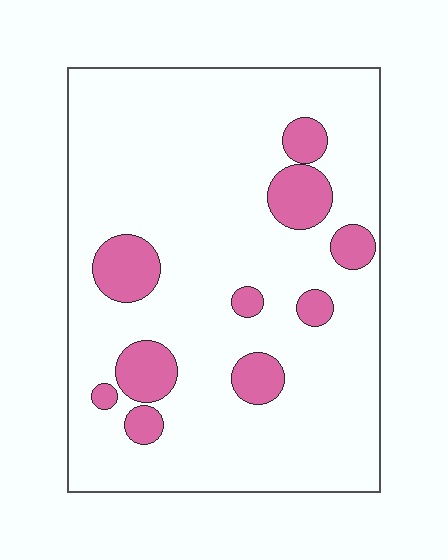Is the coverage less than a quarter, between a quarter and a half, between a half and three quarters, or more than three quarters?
Less than a quarter.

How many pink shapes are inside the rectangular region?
10.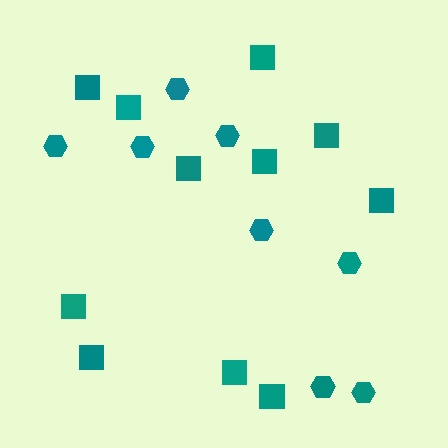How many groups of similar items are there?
There are 2 groups: one group of hexagons (8) and one group of squares (11).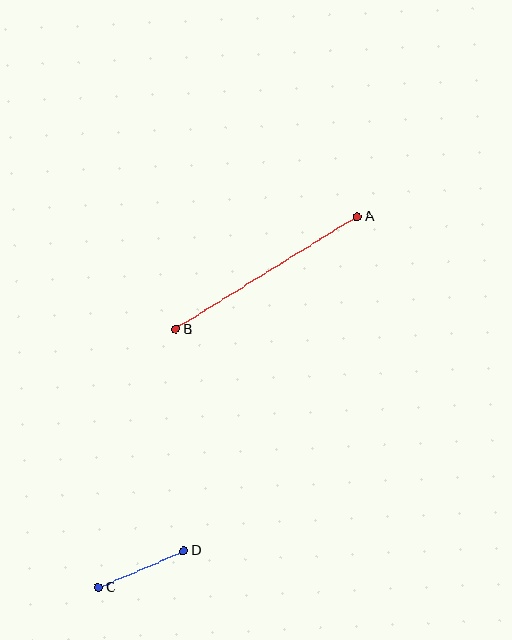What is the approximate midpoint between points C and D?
The midpoint is at approximately (141, 569) pixels.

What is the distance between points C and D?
The distance is approximately 93 pixels.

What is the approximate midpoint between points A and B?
The midpoint is at approximately (267, 273) pixels.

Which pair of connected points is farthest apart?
Points A and B are farthest apart.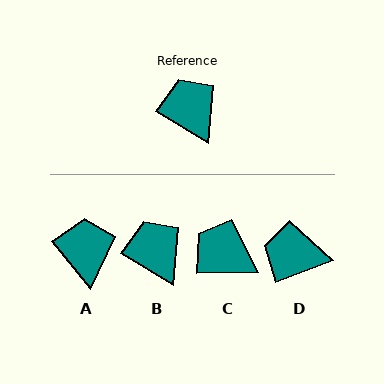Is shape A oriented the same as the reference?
No, it is off by about 20 degrees.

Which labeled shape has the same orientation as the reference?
B.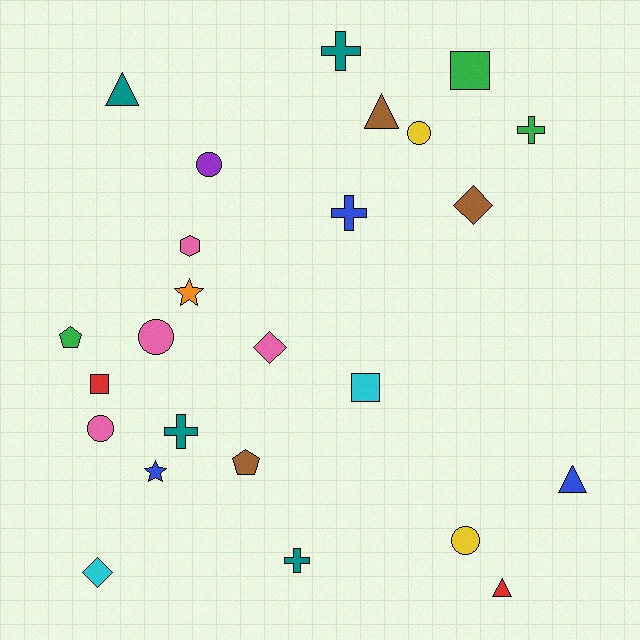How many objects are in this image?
There are 25 objects.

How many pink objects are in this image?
There are 4 pink objects.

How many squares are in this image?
There are 3 squares.